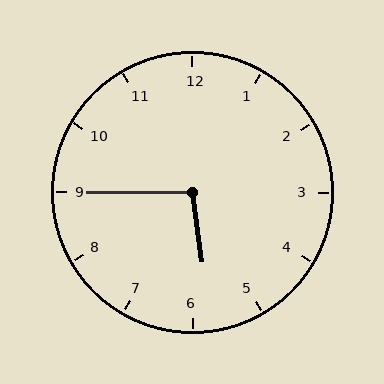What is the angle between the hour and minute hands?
Approximately 98 degrees.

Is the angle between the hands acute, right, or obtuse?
It is obtuse.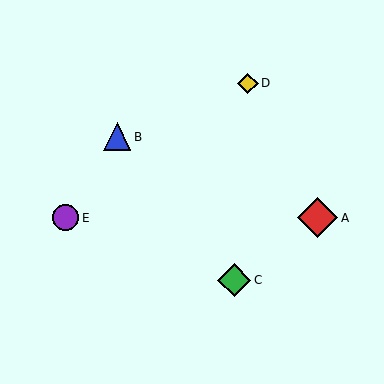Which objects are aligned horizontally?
Objects A, E are aligned horizontally.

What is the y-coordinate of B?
Object B is at y≈137.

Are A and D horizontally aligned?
No, A is at y≈218 and D is at y≈83.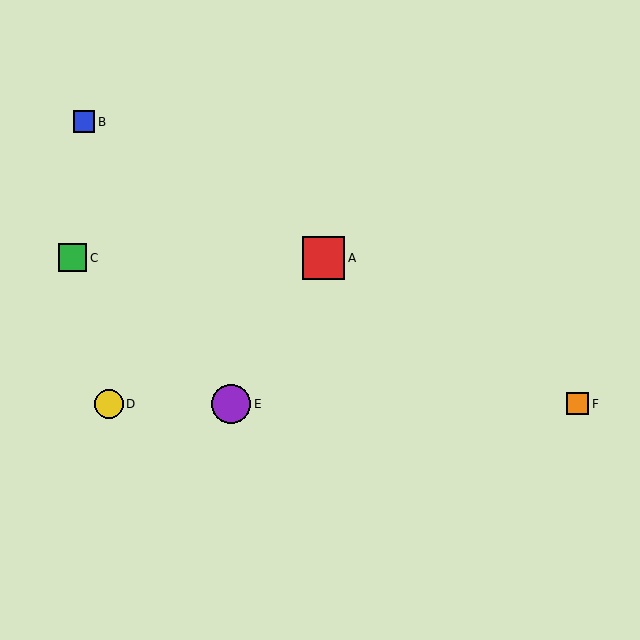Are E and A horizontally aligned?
No, E is at y≈404 and A is at y≈258.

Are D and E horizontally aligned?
Yes, both are at y≈404.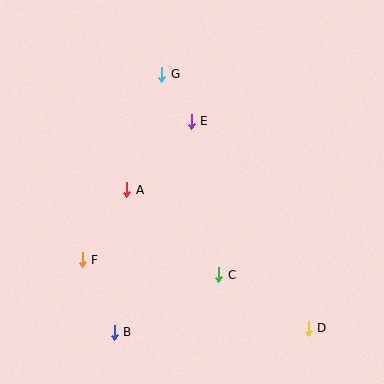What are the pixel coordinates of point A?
Point A is at (127, 190).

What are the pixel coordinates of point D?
Point D is at (308, 328).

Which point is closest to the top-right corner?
Point E is closest to the top-right corner.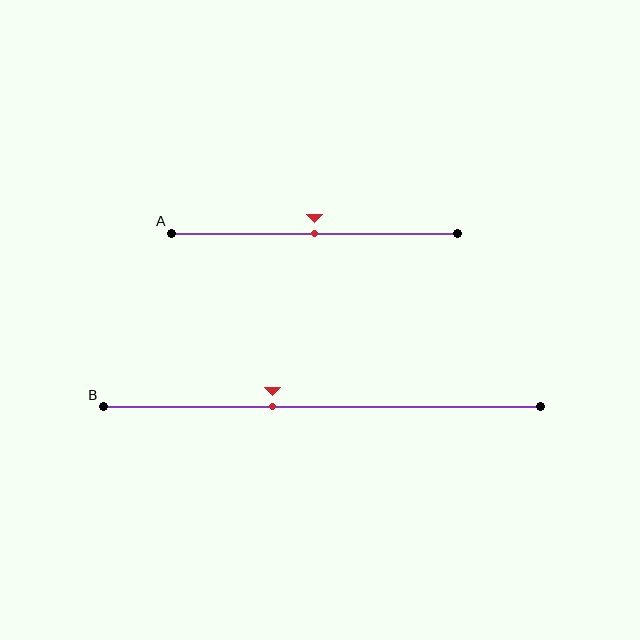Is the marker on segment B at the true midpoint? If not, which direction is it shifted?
No, the marker on segment B is shifted to the left by about 11% of the segment length.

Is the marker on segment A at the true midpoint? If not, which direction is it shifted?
Yes, the marker on segment A is at the true midpoint.